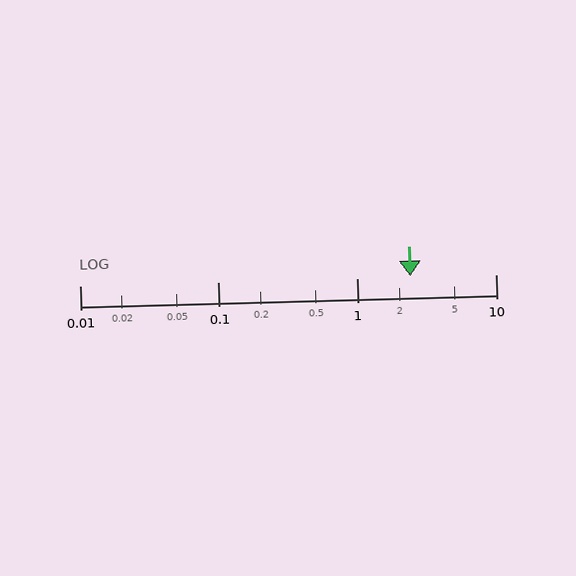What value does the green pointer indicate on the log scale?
The pointer indicates approximately 2.4.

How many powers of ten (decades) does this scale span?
The scale spans 3 decades, from 0.01 to 10.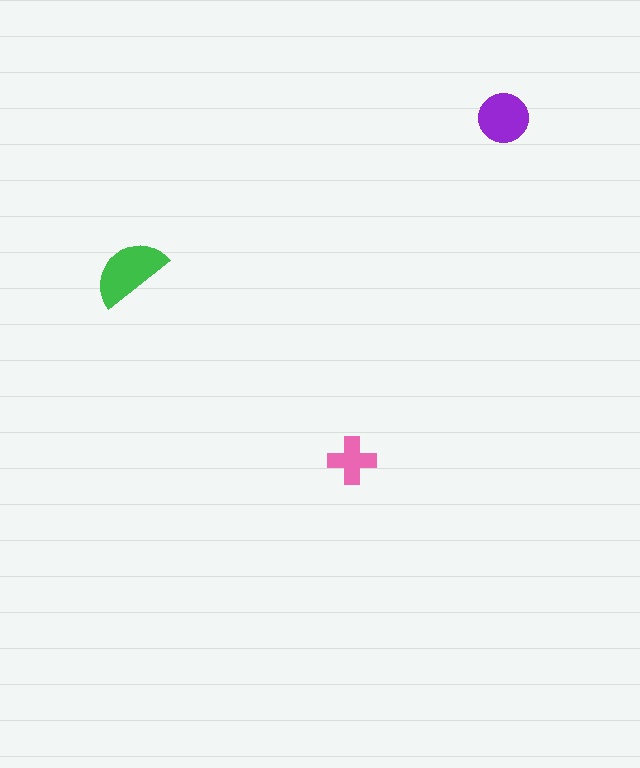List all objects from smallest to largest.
The pink cross, the purple circle, the green semicircle.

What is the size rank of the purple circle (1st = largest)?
2nd.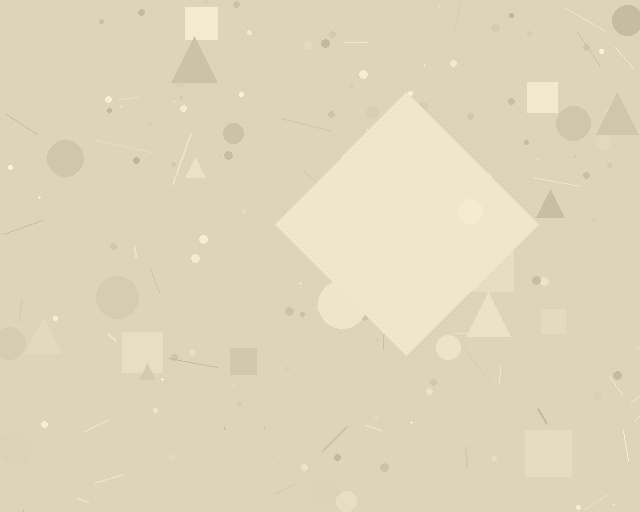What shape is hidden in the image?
A diamond is hidden in the image.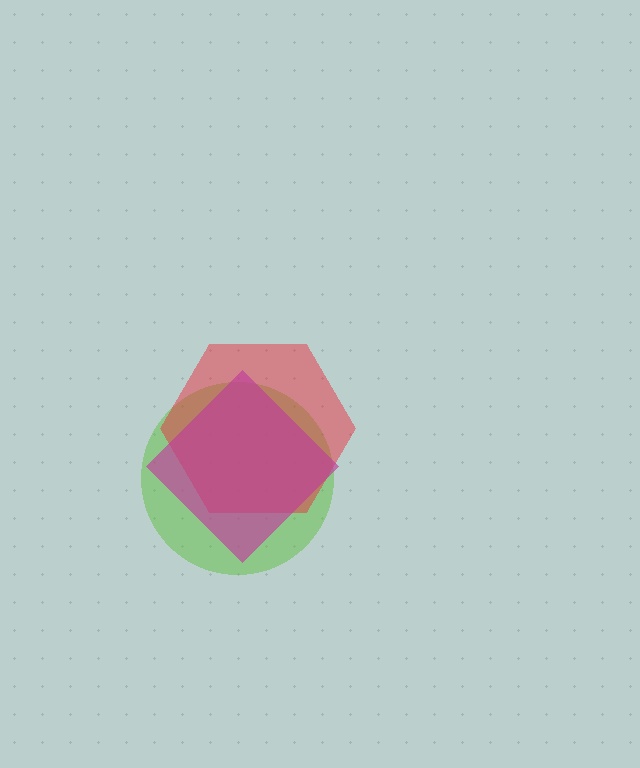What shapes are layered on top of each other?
The layered shapes are: a lime circle, a red hexagon, a magenta diamond.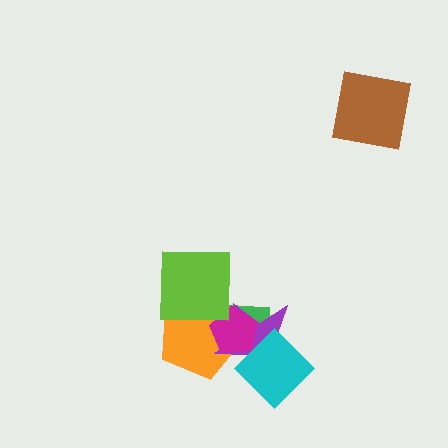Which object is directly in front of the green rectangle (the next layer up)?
The orange pentagon is directly in front of the green rectangle.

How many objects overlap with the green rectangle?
5 objects overlap with the green rectangle.